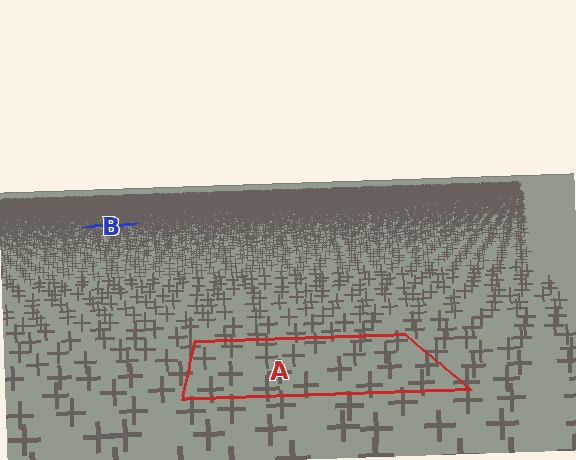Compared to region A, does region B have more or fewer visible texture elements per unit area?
Region B has more texture elements per unit area — they are packed more densely because it is farther away.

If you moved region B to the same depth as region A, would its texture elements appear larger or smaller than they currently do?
They would appear larger. At a closer depth, the same texture elements are projected at a bigger on-screen size.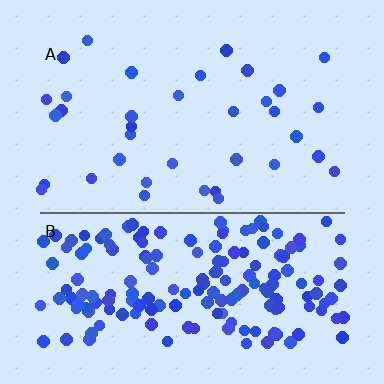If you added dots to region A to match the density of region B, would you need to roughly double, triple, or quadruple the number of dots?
Approximately quadruple.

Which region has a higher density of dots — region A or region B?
B (the bottom).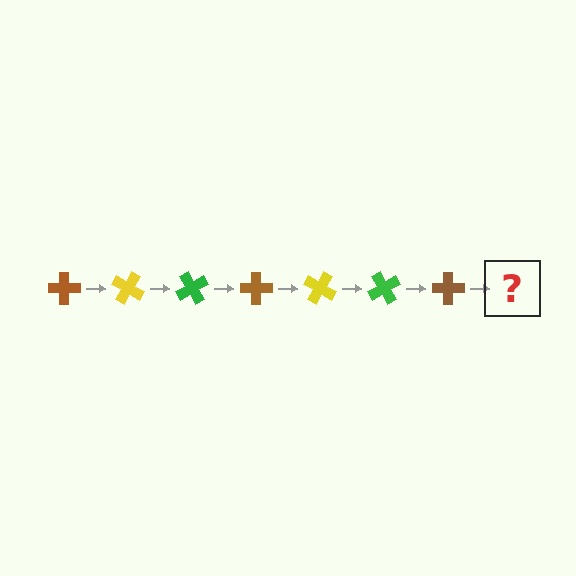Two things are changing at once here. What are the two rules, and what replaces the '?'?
The two rules are that it rotates 30 degrees each step and the color cycles through brown, yellow, and green. The '?' should be a yellow cross, rotated 210 degrees from the start.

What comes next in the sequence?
The next element should be a yellow cross, rotated 210 degrees from the start.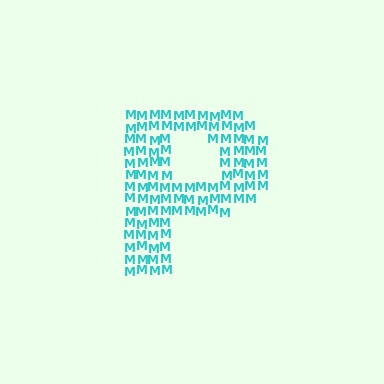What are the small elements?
The small elements are letter M's.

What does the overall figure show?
The overall figure shows the letter P.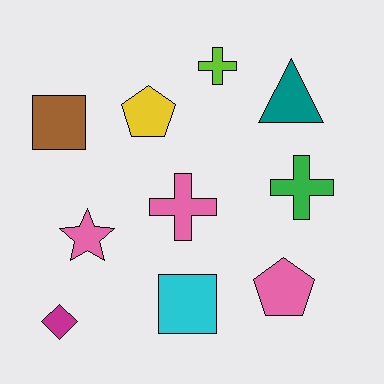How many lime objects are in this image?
There is 1 lime object.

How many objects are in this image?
There are 10 objects.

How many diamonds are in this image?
There is 1 diamond.